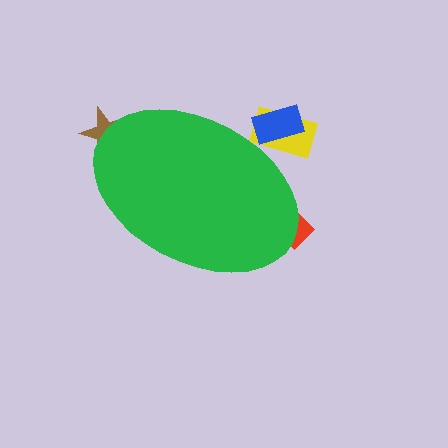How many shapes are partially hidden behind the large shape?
4 shapes are partially hidden.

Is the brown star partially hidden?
Yes, the brown star is partially hidden behind the green ellipse.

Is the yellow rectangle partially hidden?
Yes, the yellow rectangle is partially hidden behind the green ellipse.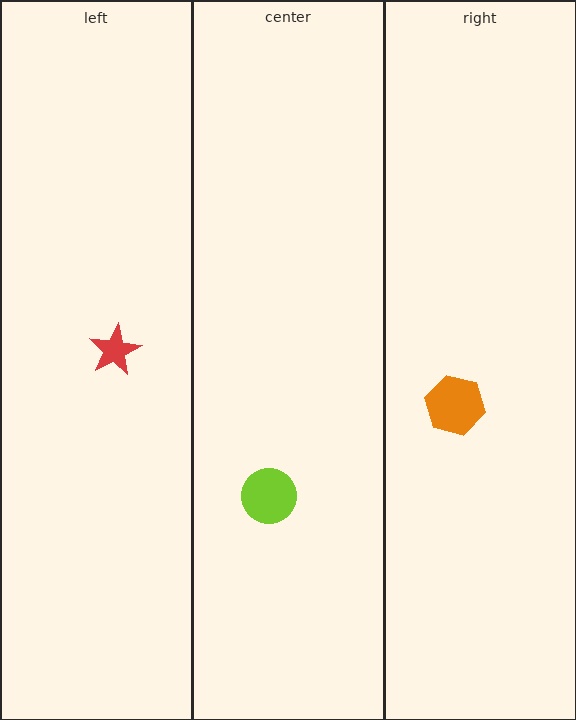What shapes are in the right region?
The orange hexagon.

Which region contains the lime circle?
The center region.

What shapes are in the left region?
The red star.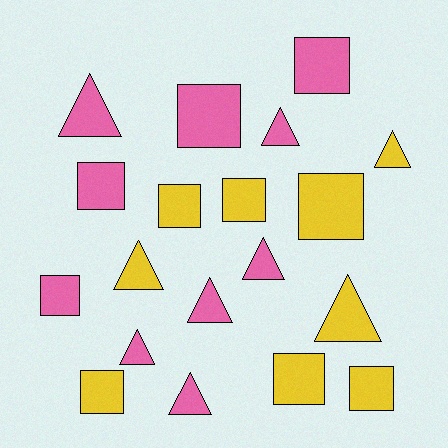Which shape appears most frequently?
Square, with 10 objects.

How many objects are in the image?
There are 19 objects.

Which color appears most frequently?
Pink, with 10 objects.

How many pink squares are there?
There are 4 pink squares.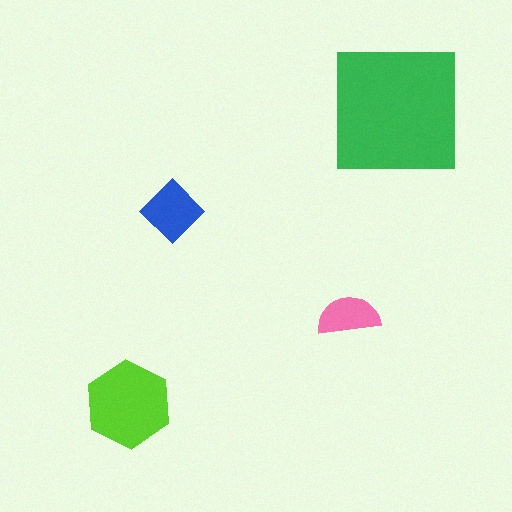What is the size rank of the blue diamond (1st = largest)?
3rd.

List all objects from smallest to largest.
The pink semicircle, the blue diamond, the lime hexagon, the green square.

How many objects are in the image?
There are 4 objects in the image.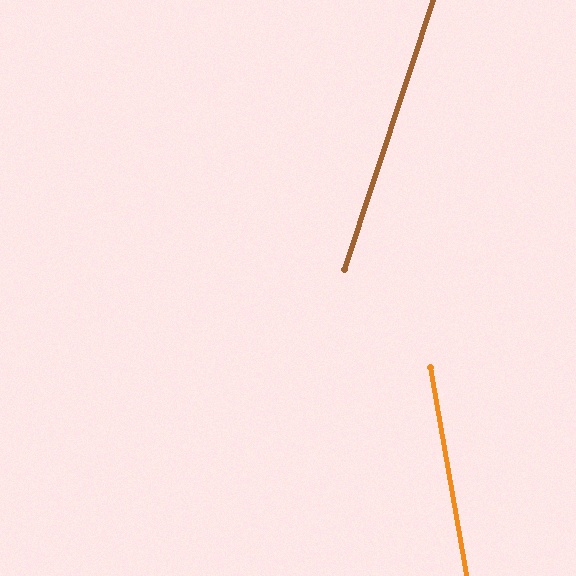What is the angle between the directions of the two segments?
Approximately 28 degrees.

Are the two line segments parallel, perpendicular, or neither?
Neither parallel nor perpendicular — they differ by about 28°.